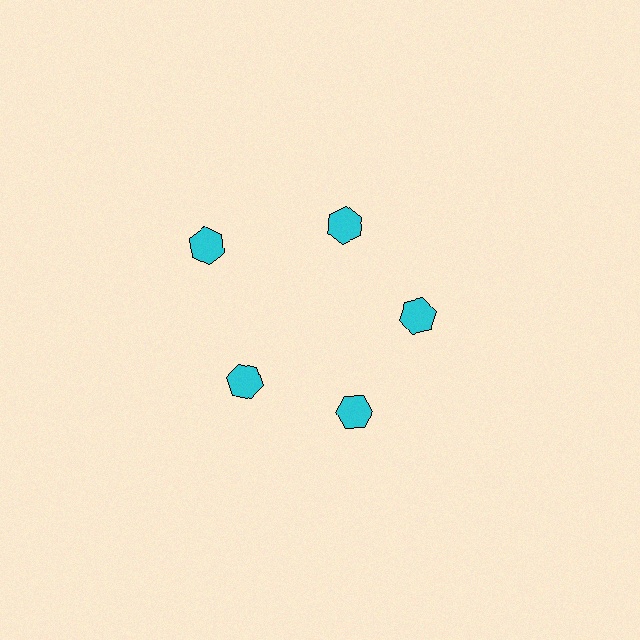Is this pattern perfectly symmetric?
No. The 5 cyan hexagons are arranged in a ring, but one element near the 10 o'clock position is pushed outward from the center, breaking the 5-fold rotational symmetry.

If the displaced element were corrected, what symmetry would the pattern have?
It would have 5-fold rotational symmetry — the pattern would map onto itself every 72 degrees.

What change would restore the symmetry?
The symmetry would be restored by moving it inward, back onto the ring so that all 5 hexagons sit at equal angles and equal distance from the center.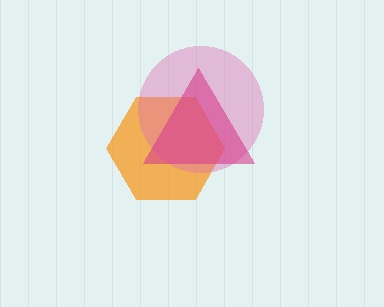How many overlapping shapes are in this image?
There are 3 overlapping shapes in the image.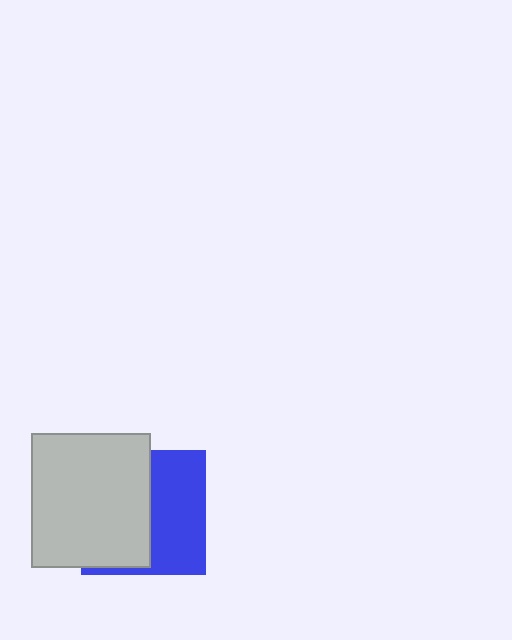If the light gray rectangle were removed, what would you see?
You would see the complete blue square.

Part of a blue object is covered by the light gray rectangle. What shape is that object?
It is a square.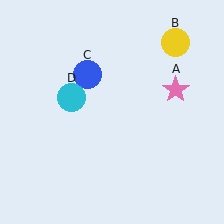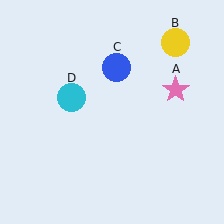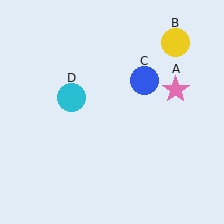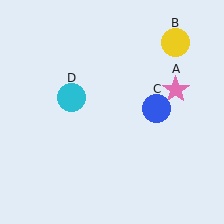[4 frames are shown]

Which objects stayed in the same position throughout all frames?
Pink star (object A) and yellow circle (object B) and cyan circle (object D) remained stationary.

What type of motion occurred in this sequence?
The blue circle (object C) rotated clockwise around the center of the scene.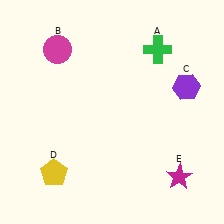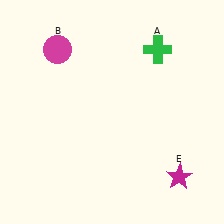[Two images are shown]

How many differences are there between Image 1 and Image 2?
There are 2 differences between the two images.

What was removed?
The purple hexagon (C), the yellow pentagon (D) were removed in Image 2.